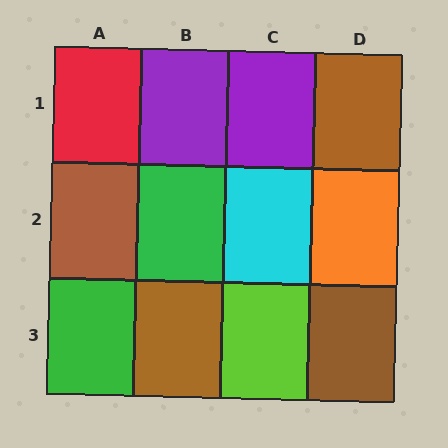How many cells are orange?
1 cell is orange.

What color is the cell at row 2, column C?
Cyan.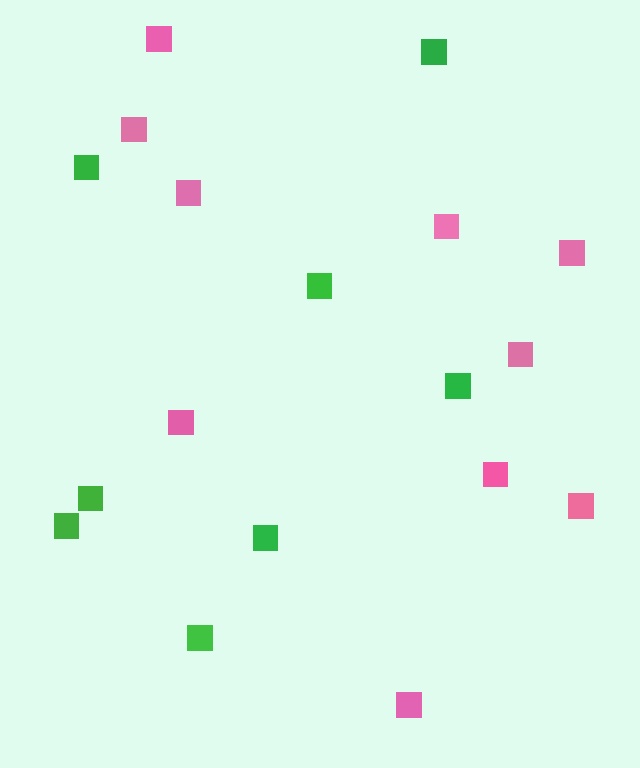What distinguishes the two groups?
There are 2 groups: one group of pink squares (10) and one group of green squares (8).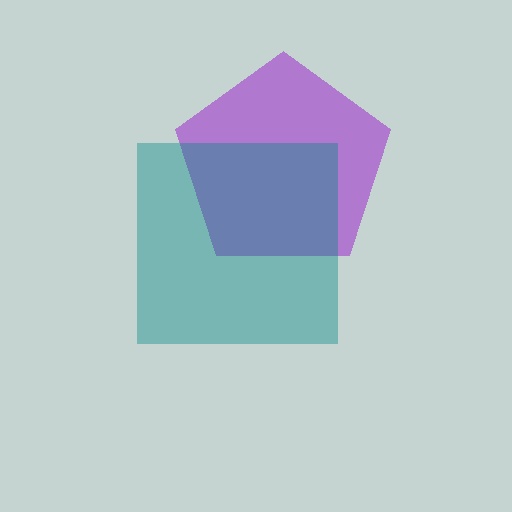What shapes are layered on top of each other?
The layered shapes are: a purple pentagon, a teal square.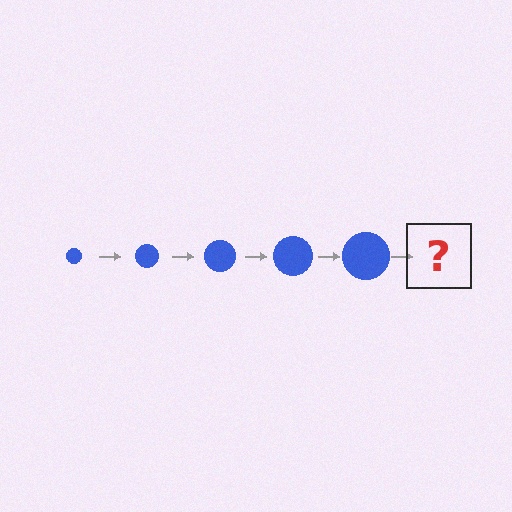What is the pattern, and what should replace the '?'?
The pattern is that the circle gets progressively larger each step. The '?' should be a blue circle, larger than the previous one.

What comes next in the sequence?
The next element should be a blue circle, larger than the previous one.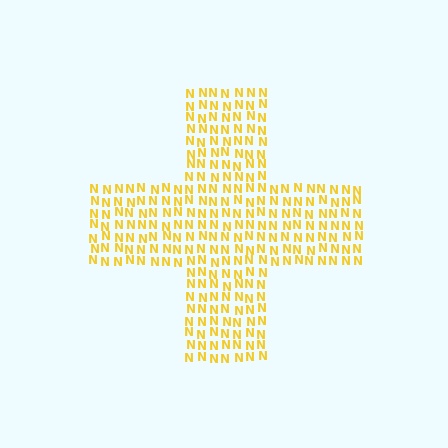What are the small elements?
The small elements are letter N's.